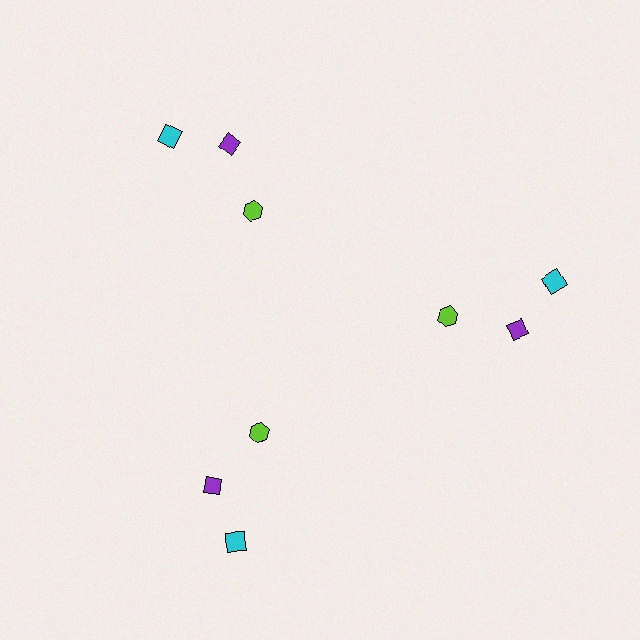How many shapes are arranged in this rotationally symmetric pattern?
There are 9 shapes, arranged in 3 groups of 3.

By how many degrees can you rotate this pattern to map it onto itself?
The pattern maps onto itself every 120 degrees of rotation.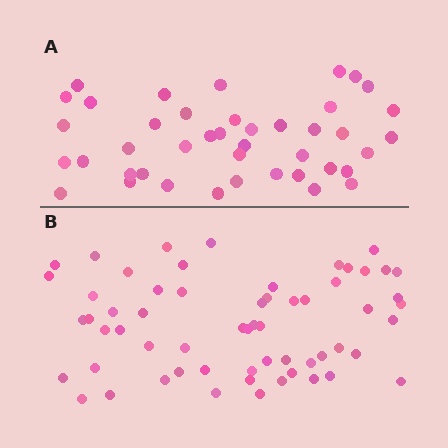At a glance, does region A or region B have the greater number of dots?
Region B (the bottom region) has more dots.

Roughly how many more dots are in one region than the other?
Region B has approximately 20 more dots than region A.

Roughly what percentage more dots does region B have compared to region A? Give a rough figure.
About 45% more.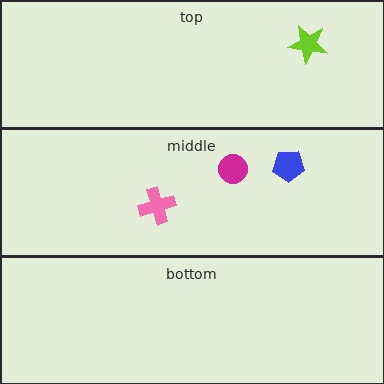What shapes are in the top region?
The lime star.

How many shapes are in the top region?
1.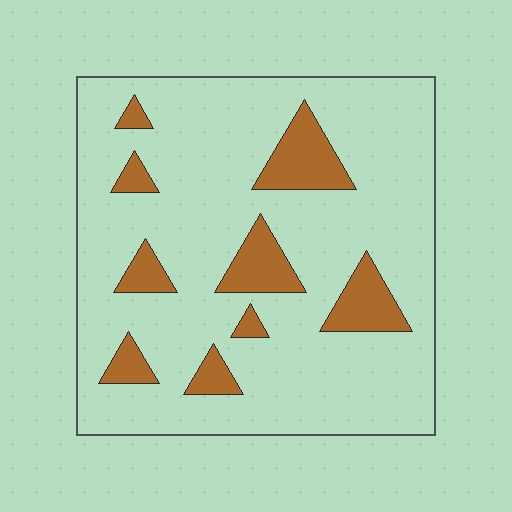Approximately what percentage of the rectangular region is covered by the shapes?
Approximately 15%.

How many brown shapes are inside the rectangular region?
9.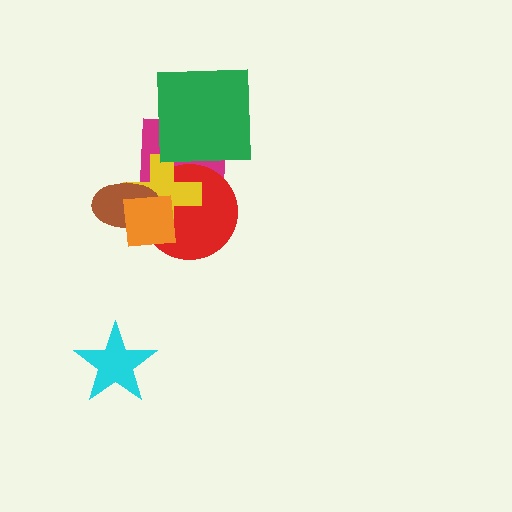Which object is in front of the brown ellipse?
The orange square is in front of the brown ellipse.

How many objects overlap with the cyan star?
0 objects overlap with the cyan star.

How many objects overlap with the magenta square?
3 objects overlap with the magenta square.